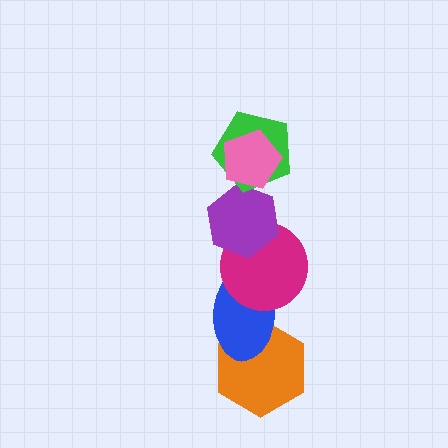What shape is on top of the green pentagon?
The pink pentagon is on top of the green pentagon.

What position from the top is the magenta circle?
The magenta circle is 4th from the top.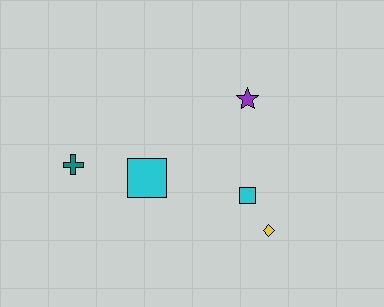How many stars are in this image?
There is 1 star.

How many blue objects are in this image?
There are no blue objects.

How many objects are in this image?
There are 5 objects.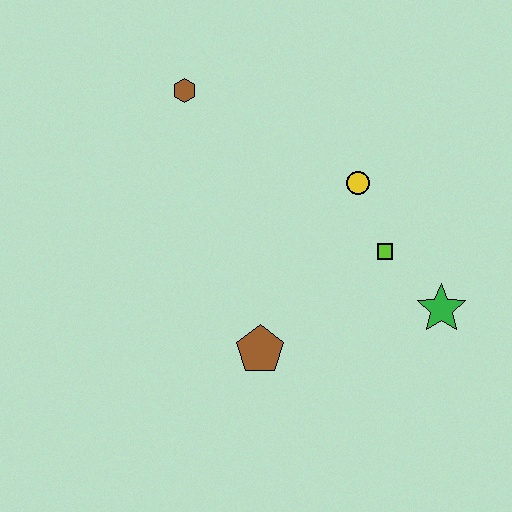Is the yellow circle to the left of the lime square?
Yes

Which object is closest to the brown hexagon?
The yellow circle is closest to the brown hexagon.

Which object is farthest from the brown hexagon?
The green star is farthest from the brown hexagon.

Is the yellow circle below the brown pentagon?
No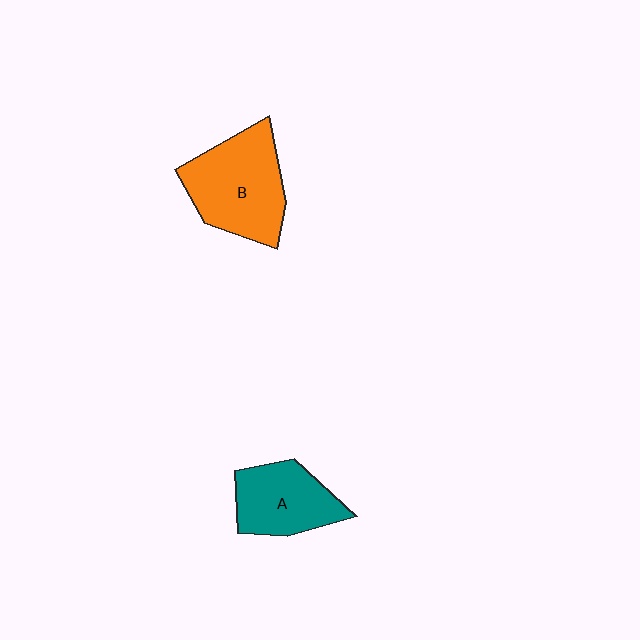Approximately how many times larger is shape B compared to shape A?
Approximately 1.4 times.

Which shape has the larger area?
Shape B (orange).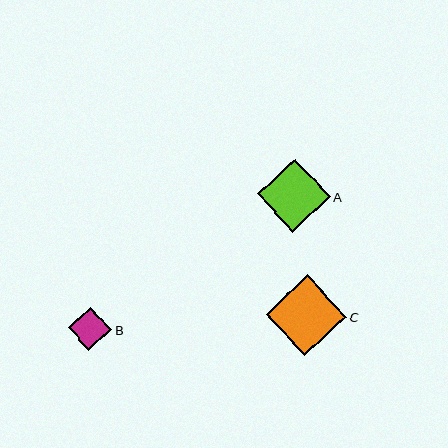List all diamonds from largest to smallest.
From largest to smallest: C, A, B.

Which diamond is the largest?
Diamond C is the largest with a size of approximately 80 pixels.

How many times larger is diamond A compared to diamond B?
Diamond A is approximately 1.7 times the size of diamond B.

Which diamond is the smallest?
Diamond B is the smallest with a size of approximately 43 pixels.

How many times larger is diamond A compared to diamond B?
Diamond A is approximately 1.7 times the size of diamond B.